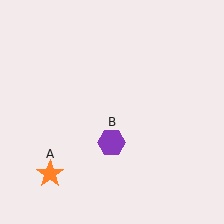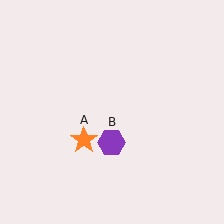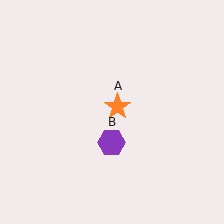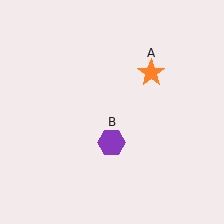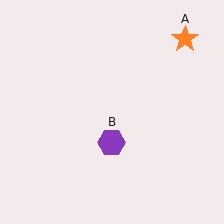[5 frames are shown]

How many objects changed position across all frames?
1 object changed position: orange star (object A).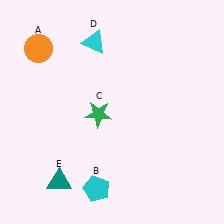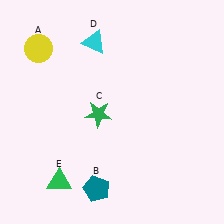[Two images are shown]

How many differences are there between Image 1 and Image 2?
There are 3 differences between the two images.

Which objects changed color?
A changed from orange to yellow. B changed from cyan to teal. E changed from teal to green.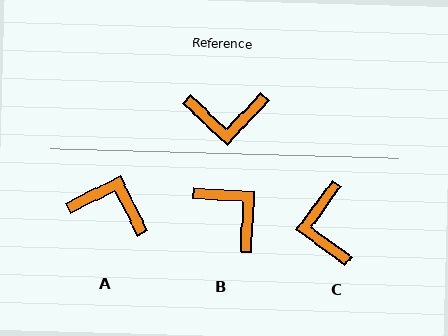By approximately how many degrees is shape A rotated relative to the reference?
Approximately 160 degrees counter-clockwise.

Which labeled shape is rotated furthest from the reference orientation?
A, about 160 degrees away.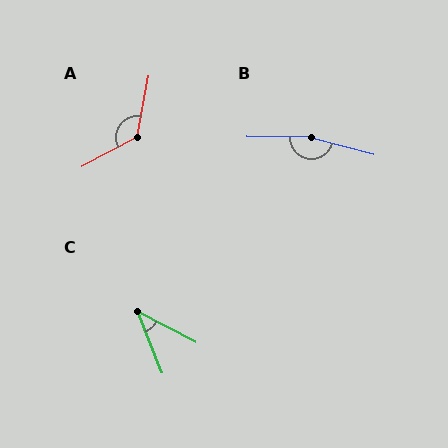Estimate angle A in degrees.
Approximately 128 degrees.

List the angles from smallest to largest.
C (40°), A (128°), B (166°).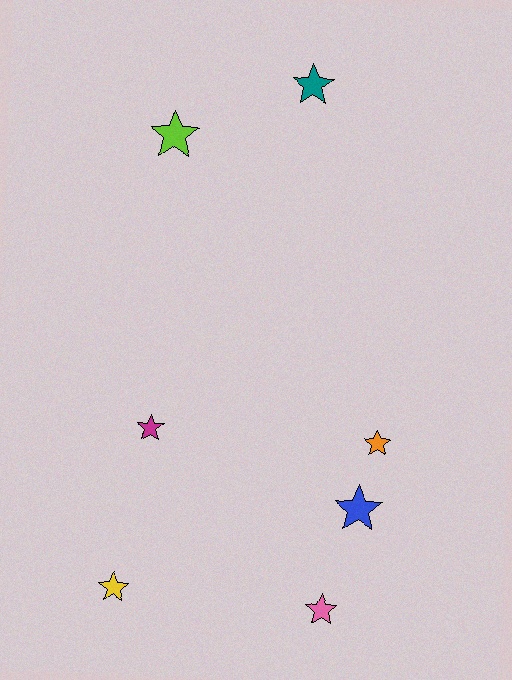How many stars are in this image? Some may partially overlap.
There are 7 stars.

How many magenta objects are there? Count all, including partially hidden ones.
There is 1 magenta object.